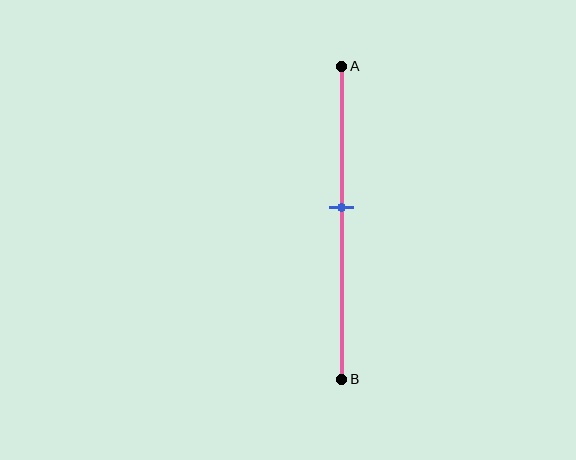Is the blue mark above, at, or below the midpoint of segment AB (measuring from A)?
The blue mark is above the midpoint of segment AB.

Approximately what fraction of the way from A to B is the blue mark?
The blue mark is approximately 45% of the way from A to B.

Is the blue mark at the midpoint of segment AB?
No, the mark is at about 45% from A, not at the 50% midpoint.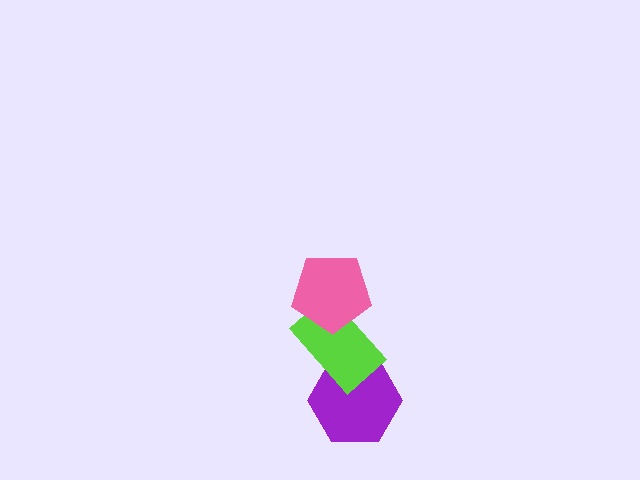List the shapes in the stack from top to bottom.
From top to bottom: the pink pentagon, the lime rectangle, the purple hexagon.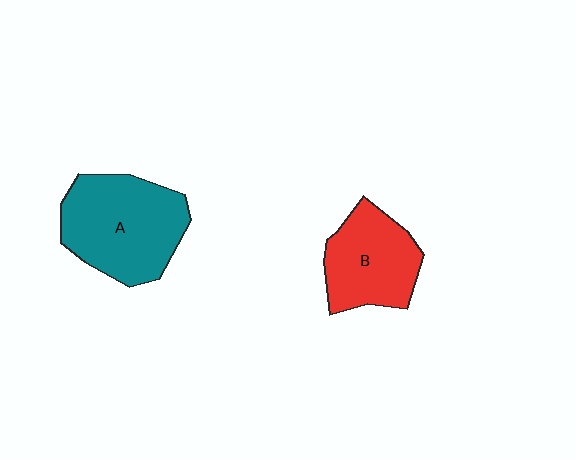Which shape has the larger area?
Shape A (teal).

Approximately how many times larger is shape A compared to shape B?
Approximately 1.4 times.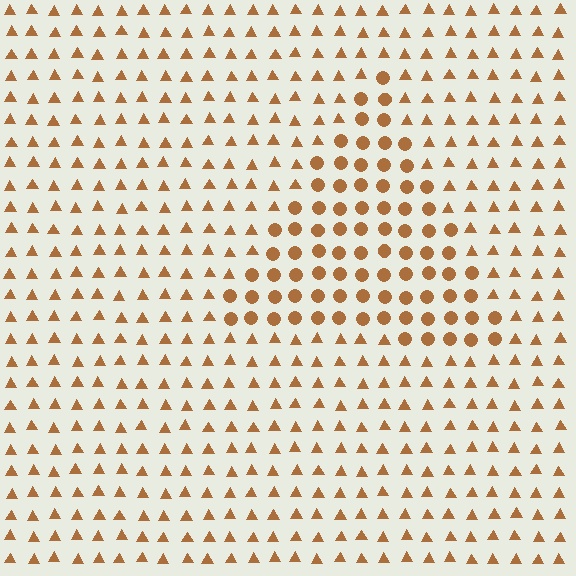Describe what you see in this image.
The image is filled with small brown elements arranged in a uniform grid. A triangle-shaped region contains circles, while the surrounding area contains triangles. The boundary is defined purely by the change in element shape.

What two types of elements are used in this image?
The image uses circles inside the triangle region and triangles outside it.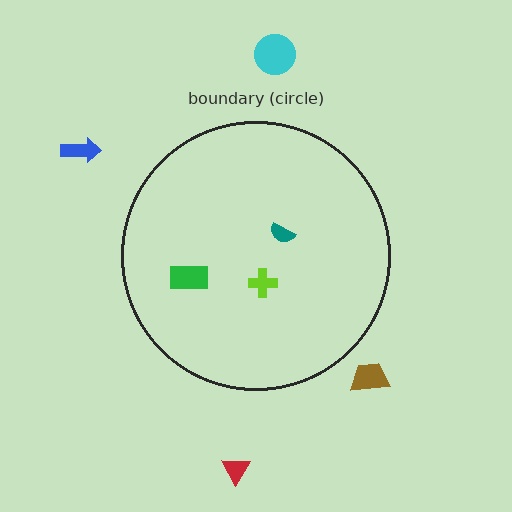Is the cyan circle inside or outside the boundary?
Outside.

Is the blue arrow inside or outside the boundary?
Outside.